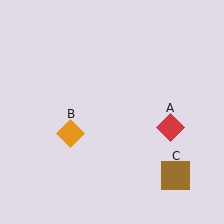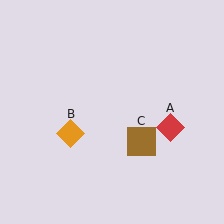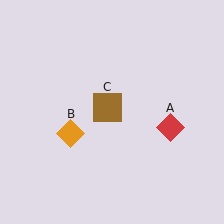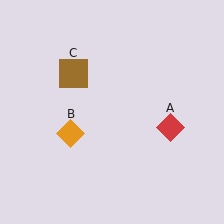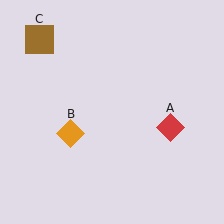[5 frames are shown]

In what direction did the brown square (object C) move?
The brown square (object C) moved up and to the left.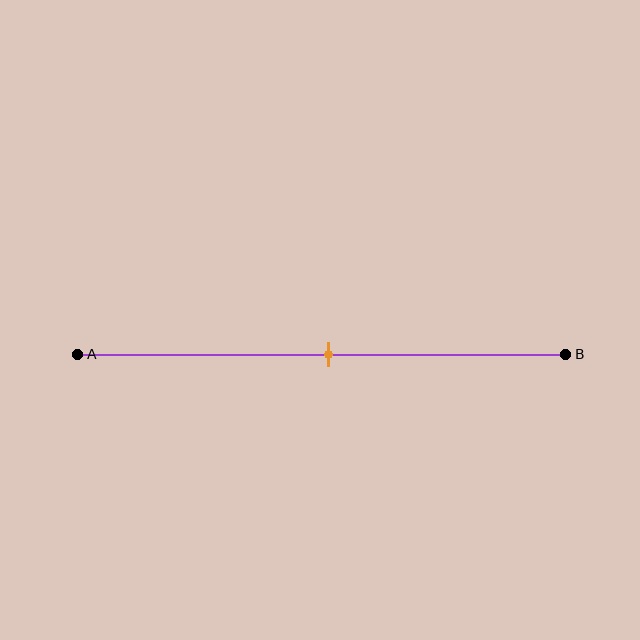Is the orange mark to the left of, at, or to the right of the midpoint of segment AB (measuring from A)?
The orange mark is approximately at the midpoint of segment AB.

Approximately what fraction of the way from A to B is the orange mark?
The orange mark is approximately 50% of the way from A to B.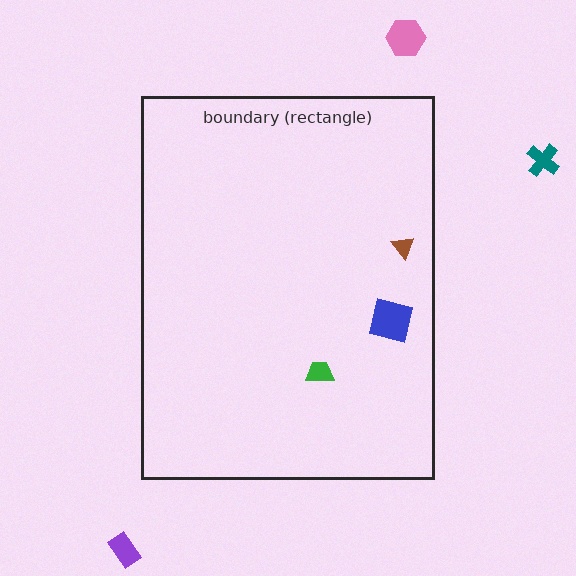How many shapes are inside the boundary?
3 inside, 3 outside.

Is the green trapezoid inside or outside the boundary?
Inside.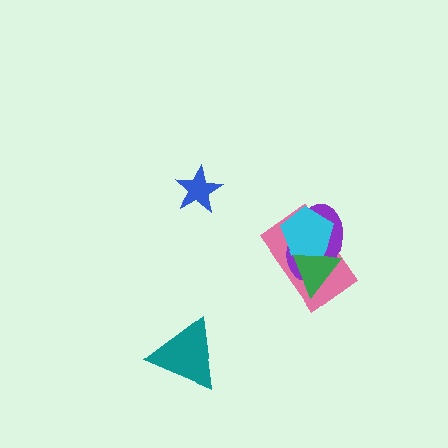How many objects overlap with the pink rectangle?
3 objects overlap with the pink rectangle.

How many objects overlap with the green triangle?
3 objects overlap with the green triangle.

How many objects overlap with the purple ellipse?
3 objects overlap with the purple ellipse.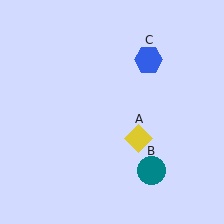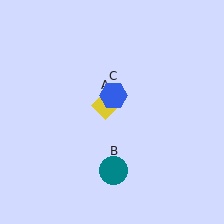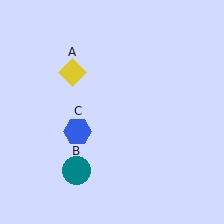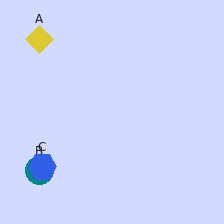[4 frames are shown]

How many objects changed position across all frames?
3 objects changed position: yellow diamond (object A), teal circle (object B), blue hexagon (object C).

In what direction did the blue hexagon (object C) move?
The blue hexagon (object C) moved down and to the left.